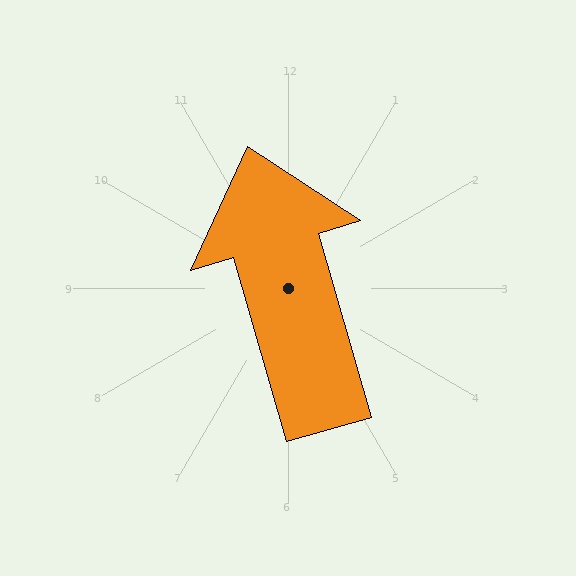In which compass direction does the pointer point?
North.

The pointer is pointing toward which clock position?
Roughly 11 o'clock.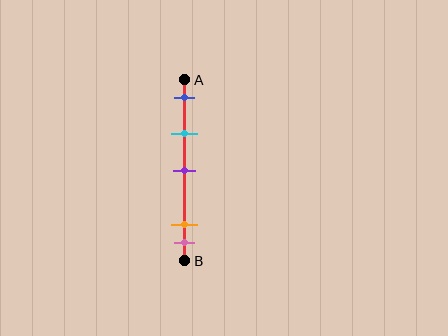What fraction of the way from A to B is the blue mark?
The blue mark is approximately 10% (0.1) of the way from A to B.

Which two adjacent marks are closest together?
The orange and pink marks are the closest adjacent pair.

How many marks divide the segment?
There are 5 marks dividing the segment.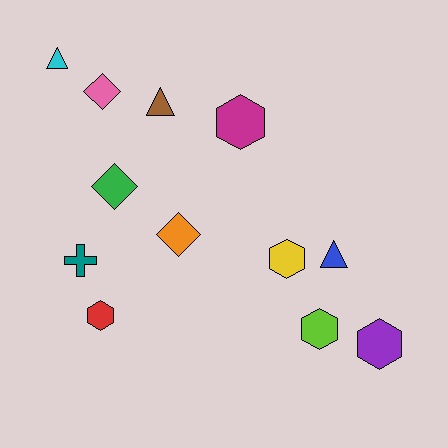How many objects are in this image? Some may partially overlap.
There are 12 objects.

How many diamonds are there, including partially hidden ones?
There are 3 diamonds.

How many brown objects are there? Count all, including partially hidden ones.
There is 1 brown object.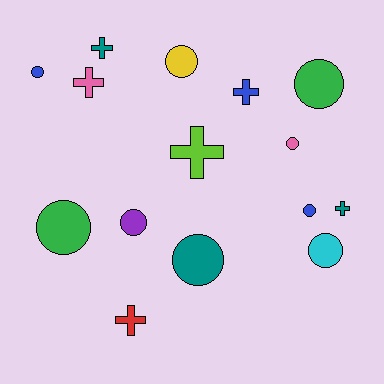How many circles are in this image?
There are 9 circles.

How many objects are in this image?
There are 15 objects.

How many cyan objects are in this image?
There is 1 cyan object.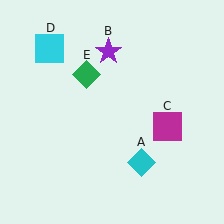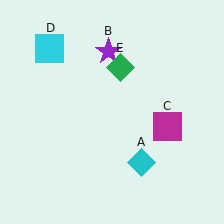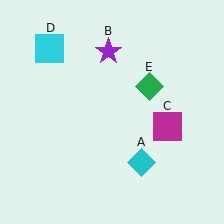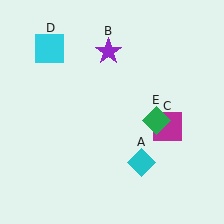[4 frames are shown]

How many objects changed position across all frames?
1 object changed position: green diamond (object E).